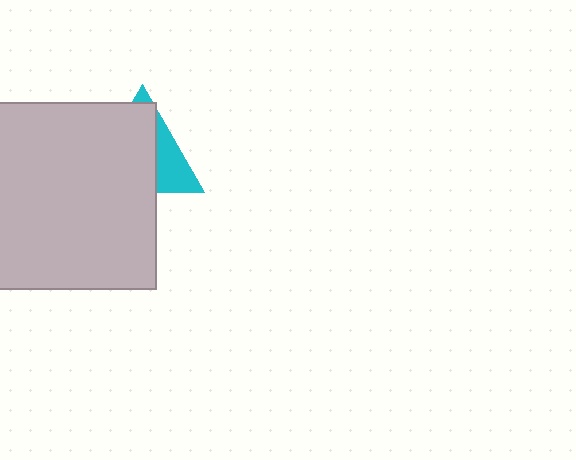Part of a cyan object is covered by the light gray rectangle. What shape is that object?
It is a triangle.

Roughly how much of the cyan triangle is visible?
A small part of it is visible (roughly 31%).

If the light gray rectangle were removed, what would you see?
You would see the complete cyan triangle.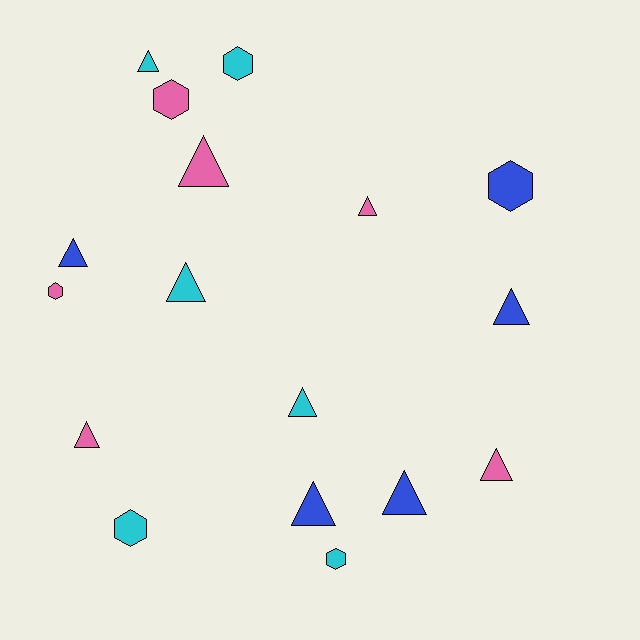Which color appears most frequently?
Cyan, with 6 objects.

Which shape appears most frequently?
Triangle, with 11 objects.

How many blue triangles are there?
There are 4 blue triangles.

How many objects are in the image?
There are 17 objects.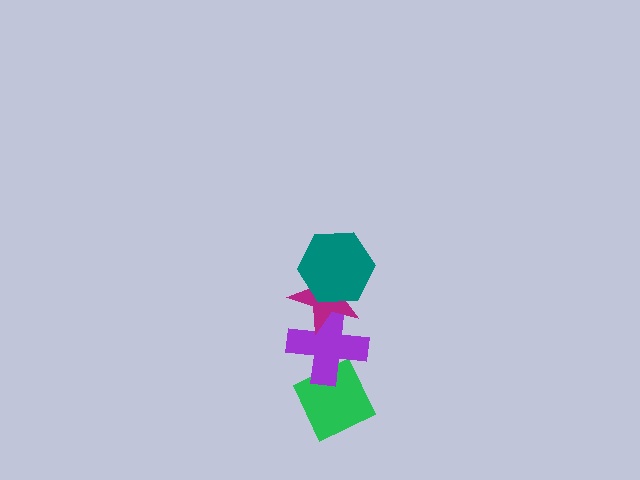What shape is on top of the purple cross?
The magenta star is on top of the purple cross.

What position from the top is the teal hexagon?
The teal hexagon is 1st from the top.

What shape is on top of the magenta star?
The teal hexagon is on top of the magenta star.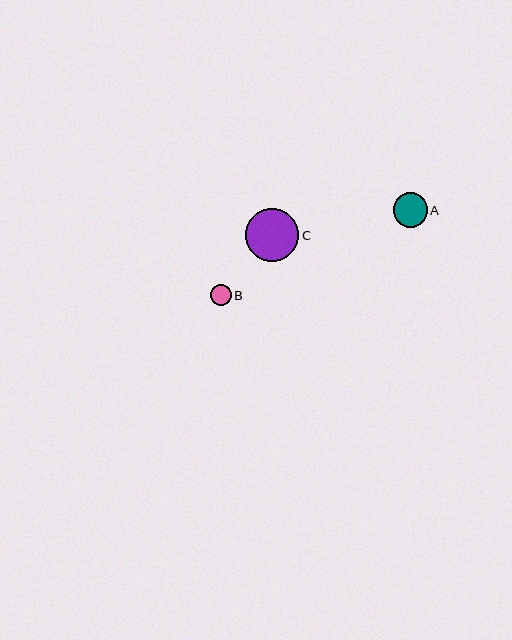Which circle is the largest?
Circle C is the largest with a size of approximately 53 pixels.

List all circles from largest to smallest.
From largest to smallest: C, A, B.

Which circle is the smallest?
Circle B is the smallest with a size of approximately 21 pixels.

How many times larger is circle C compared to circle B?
Circle C is approximately 2.5 times the size of circle B.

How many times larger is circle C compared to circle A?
Circle C is approximately 1.5 times the size of circle A.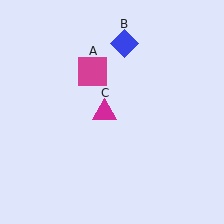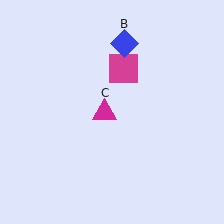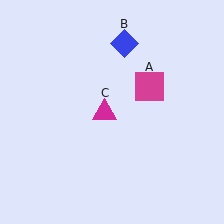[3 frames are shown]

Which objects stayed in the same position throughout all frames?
Blue diamond (object B) and magenta triangle (object C) remained stationary.